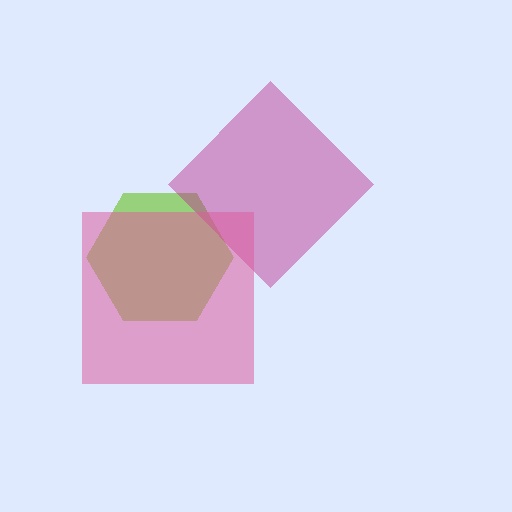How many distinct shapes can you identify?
There are 3 distinct shapes: a lime hexagon, a magenta diamond, a pink square.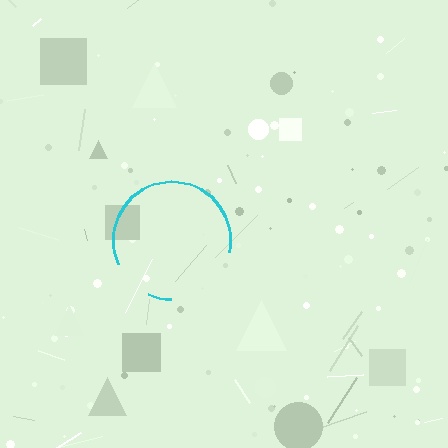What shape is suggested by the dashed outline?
The dashed outline suggests a circle.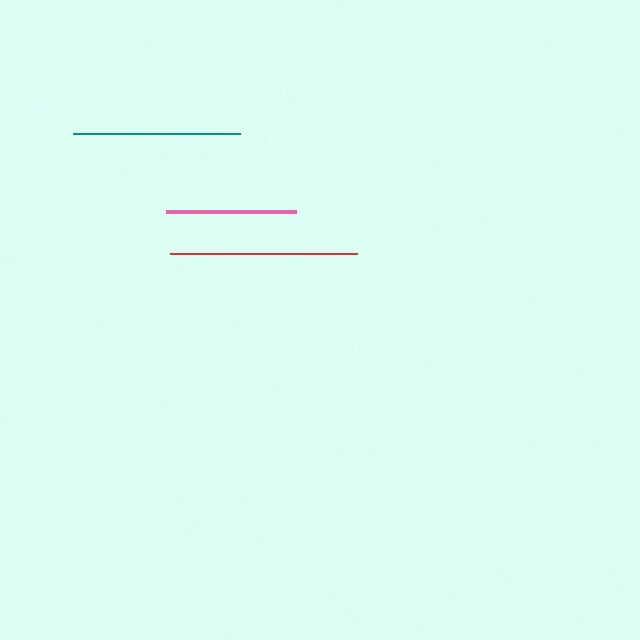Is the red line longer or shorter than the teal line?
The red line is longer than the teal line.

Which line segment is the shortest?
The pink line is the shortest at approximately 130 pixels.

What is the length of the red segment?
The red segment is approximately 187 pixels long.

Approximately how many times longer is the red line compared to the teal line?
The red line is approximately 1.1 times the length of the teal line.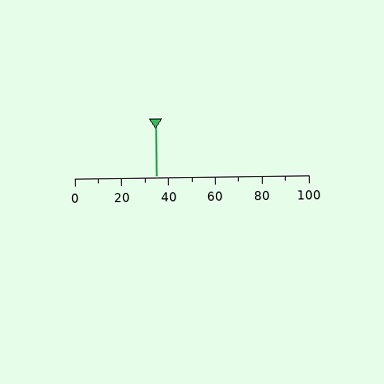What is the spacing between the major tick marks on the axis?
The major ticks are spaced 20 apart.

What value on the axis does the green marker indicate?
The marker indicates approximately 35.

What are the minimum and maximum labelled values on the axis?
The axis runs from 0 to 100.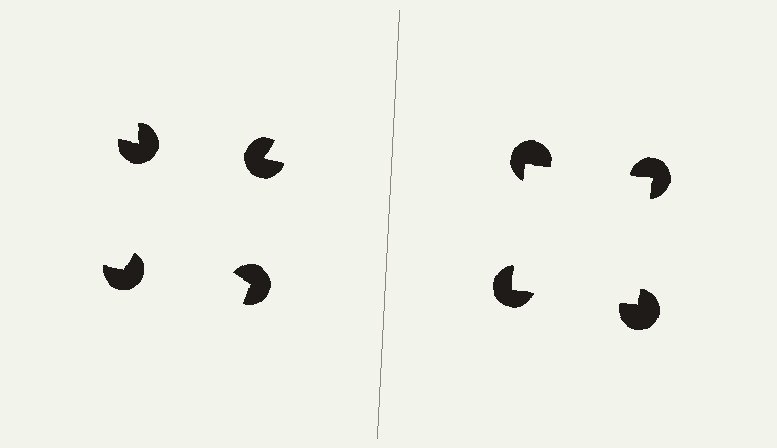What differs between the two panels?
The pac-man discs are positioned identically on both sides; only the wedge orientations differ. On the right they align to a square; on the left they are misaligned.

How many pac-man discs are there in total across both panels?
8 — 4 on each side.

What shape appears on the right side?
An illusory square.